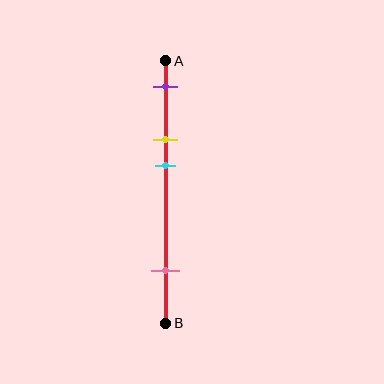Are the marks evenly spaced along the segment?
No, the marks are not evenly spaced.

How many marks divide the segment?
There are 4 marks dividing the segment.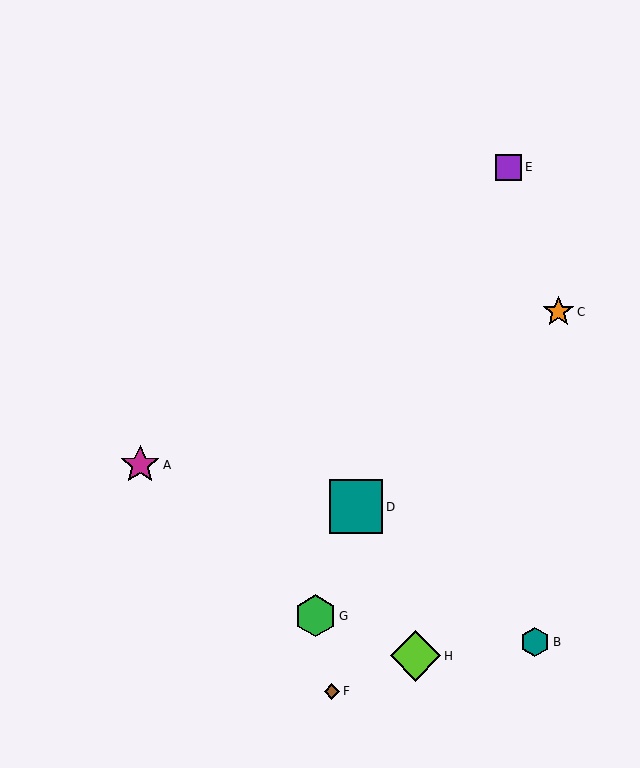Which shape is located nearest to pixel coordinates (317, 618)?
The green hexagon (labeled G) at (315, 616) is nearest to that location.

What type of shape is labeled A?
Shape A is a magenta star.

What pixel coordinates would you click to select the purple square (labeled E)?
Click at (508, 167) to select the purple square E.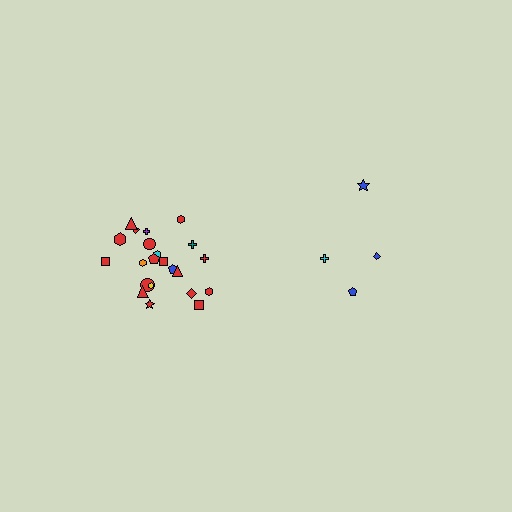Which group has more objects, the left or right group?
The left group.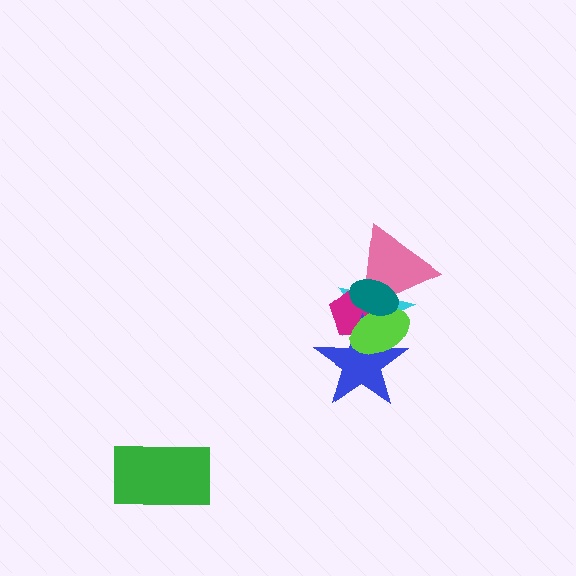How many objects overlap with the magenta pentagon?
5 objects overlap with the magenta pentagon.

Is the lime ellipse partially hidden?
Yes, it is partially covered by another shape.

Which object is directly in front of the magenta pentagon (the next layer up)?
The blue star is directly in front of the magenta pentagon.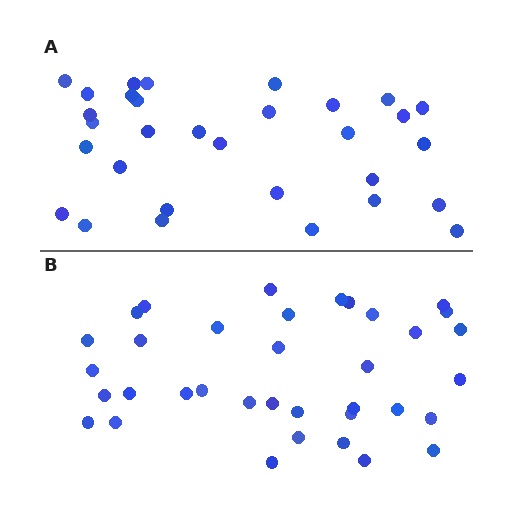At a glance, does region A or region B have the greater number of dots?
Region B (the bottom region) has more dots.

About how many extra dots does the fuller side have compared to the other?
Region B has about 5 more dots than region A.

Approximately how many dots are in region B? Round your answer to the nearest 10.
About 40 dots. (The exact count is 36, which rounds to 40.)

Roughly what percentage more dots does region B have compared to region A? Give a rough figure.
About 15% more.